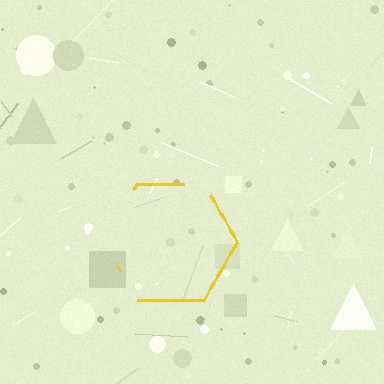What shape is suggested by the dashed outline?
The dashed outline suggests a hexagon.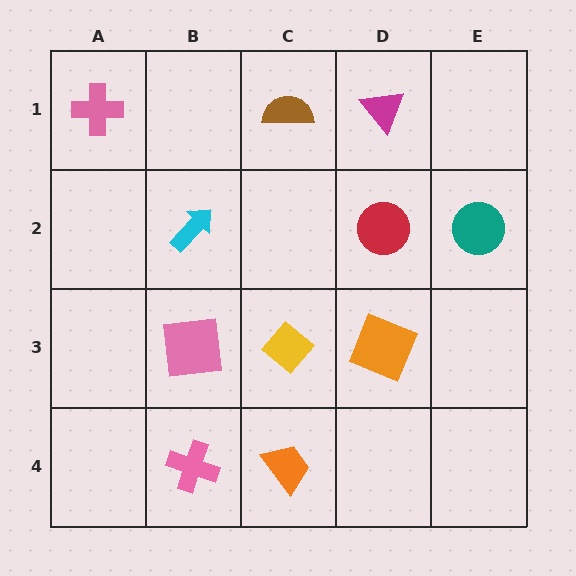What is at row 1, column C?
A brown semicircle.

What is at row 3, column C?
A yellow diamond.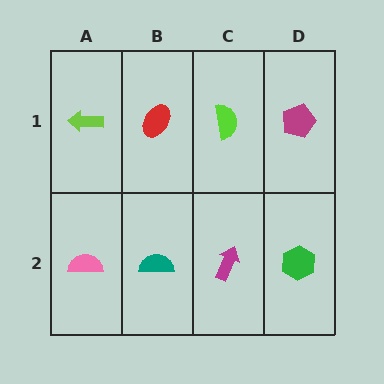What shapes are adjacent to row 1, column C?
A magenta arrow (row 2, column C), a red ellipse (row 1, column B), a magenta pentagon (row 1, column D).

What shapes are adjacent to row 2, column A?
A lime arrow (row 1, column A), a teal semicircle (row 2, column B).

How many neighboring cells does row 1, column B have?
3.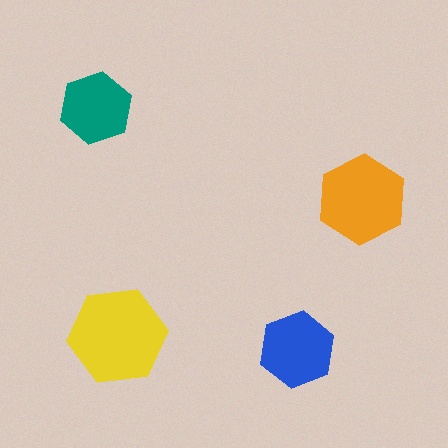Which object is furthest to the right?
The orange hexagon is rightmost.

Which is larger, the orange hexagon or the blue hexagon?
The orange one.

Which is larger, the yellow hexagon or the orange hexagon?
The yellow one.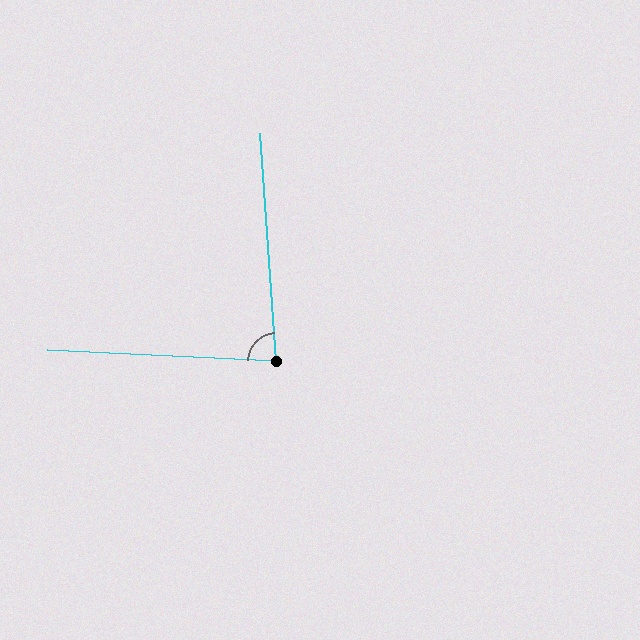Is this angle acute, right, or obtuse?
It is acute.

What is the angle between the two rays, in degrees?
Approximately 83 degrees.